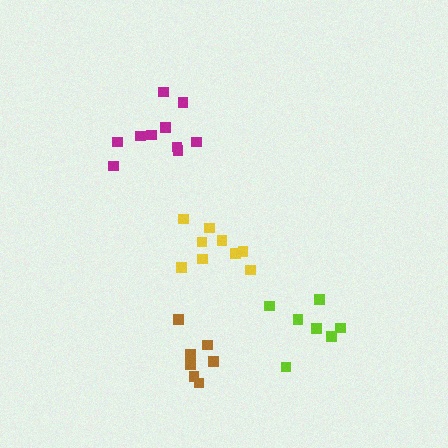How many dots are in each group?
Group 1: 7 dots, Group 2: 7 dots, Group 3: 10 dots, Group 4: 9 dots (33 total).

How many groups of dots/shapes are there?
There are 4 groups.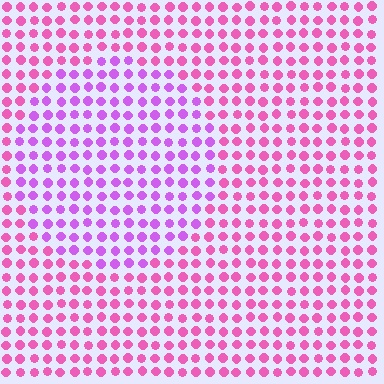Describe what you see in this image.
The image is filled with small pink elements in a uniform arrangement. A circle-shaped region is visible where the elements are tinted to a slightly different hue, forming a subtle color boundary.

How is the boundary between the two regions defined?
The boundary is defined purely by a slight shift in hue (about 34 degrees). Spacing, size, and orientation are identical on both sides.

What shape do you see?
I see a circle.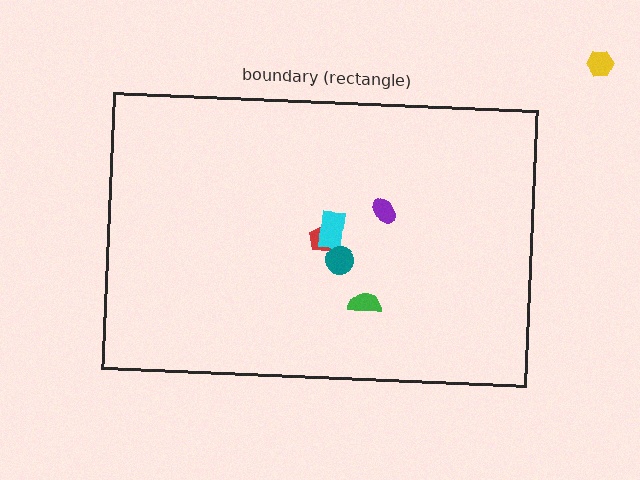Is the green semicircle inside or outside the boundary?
Inside.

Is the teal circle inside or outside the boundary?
Inside.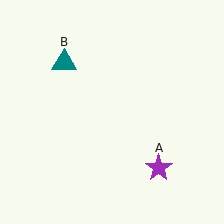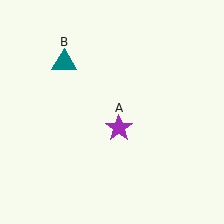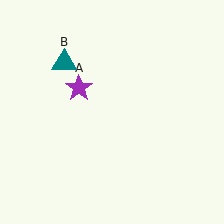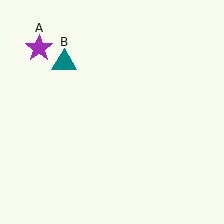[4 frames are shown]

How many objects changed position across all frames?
1 object changed position: purple star (object A).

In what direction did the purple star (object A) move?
The purple star (object A) moved up and to the left.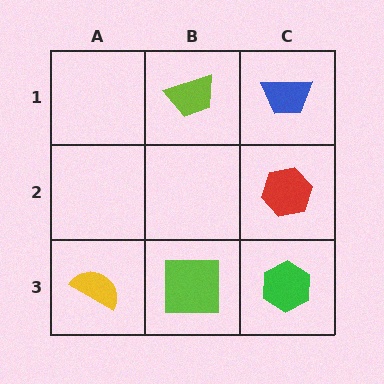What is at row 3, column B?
A lime square.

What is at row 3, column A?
A yellow semicircle.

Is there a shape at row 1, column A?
No, that cell is empty.